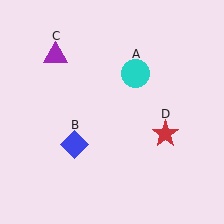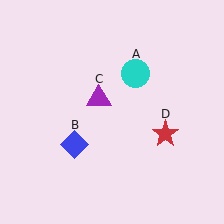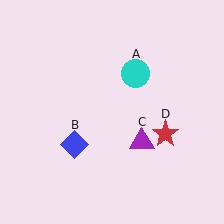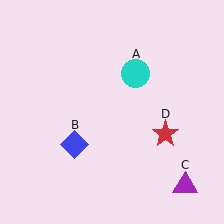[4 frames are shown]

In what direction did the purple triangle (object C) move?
The purple triangle (object C) moved down and to the right.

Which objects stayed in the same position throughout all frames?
Cyan circle (object A) and blue diamond (object B) and red star (object D) remained stationary.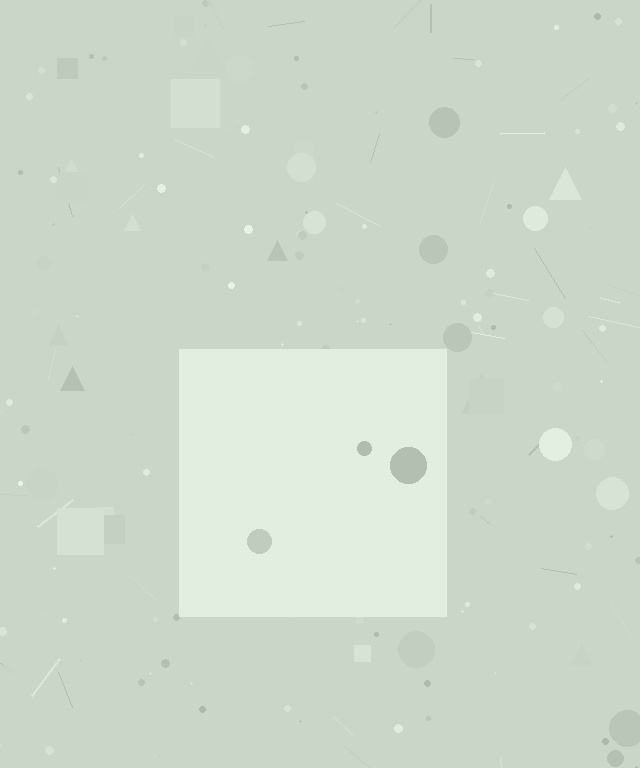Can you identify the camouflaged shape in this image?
The camouflaged shape is a square.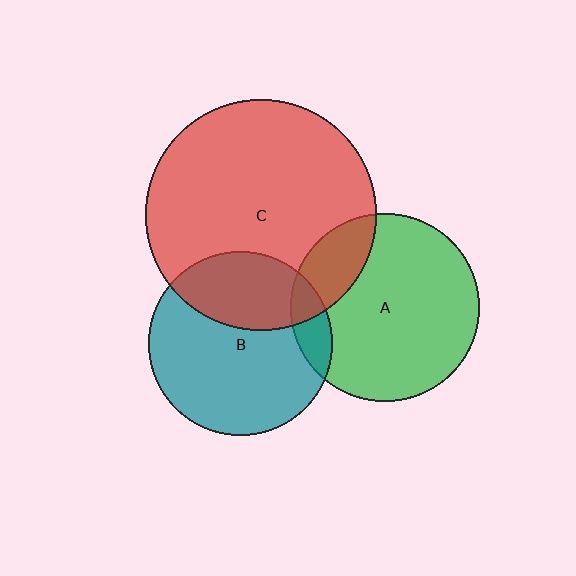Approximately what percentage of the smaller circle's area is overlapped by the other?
Approximately 10%.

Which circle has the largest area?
Circle C (red).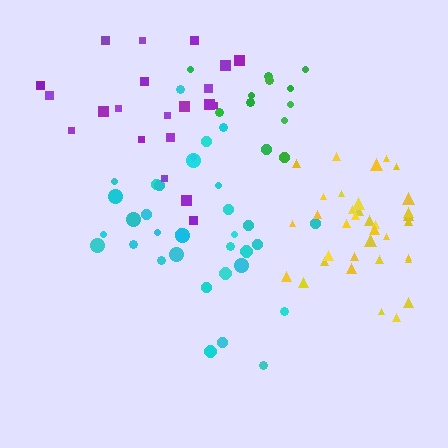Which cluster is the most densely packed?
Yellow.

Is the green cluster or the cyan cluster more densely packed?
Green.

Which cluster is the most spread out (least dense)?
Purple.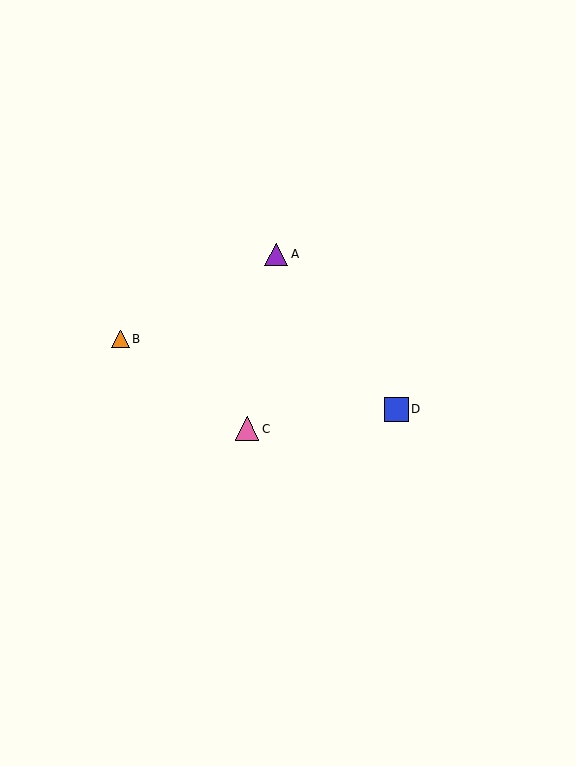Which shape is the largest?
The blue square (labeled D) is the largest.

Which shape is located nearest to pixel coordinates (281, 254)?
The purple triangle (labeled A) at (276, 254) is nearest to that location.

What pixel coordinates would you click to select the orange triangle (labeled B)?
Click at (120, 339) to select the orange triangle B.